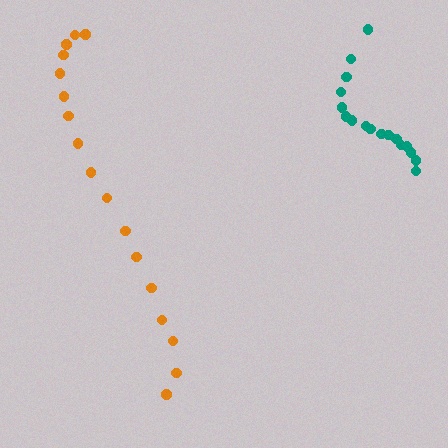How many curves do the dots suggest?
There are 2 distinct paths.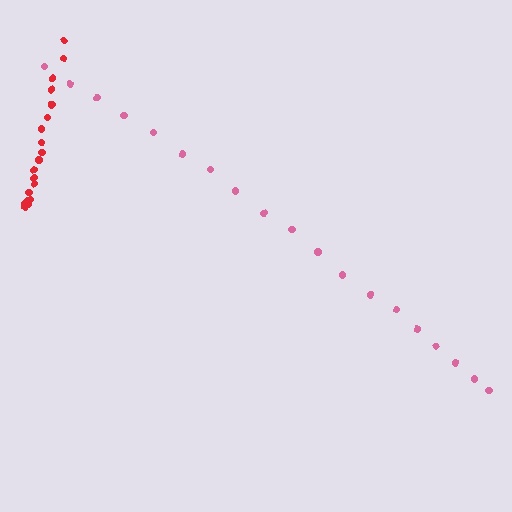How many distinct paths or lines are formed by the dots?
There are 2 distinct paths.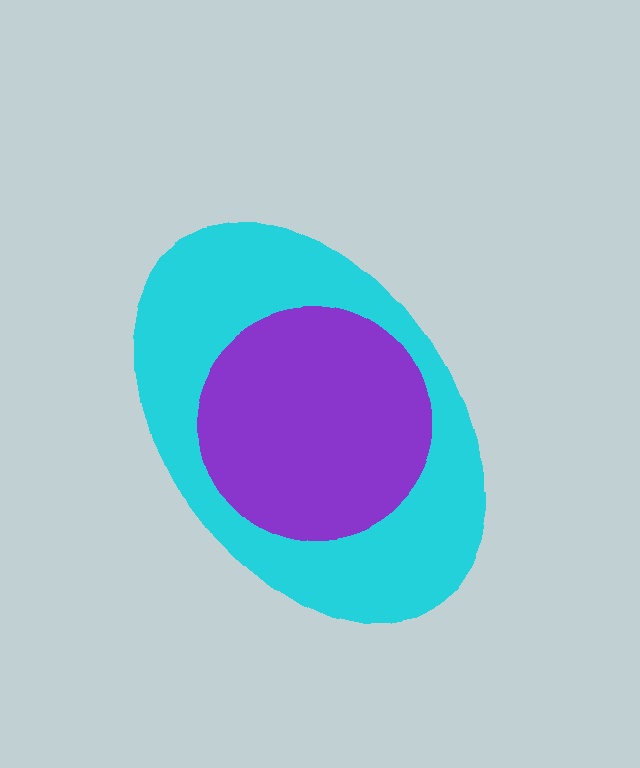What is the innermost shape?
The purple circle.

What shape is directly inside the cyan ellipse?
The purple circle.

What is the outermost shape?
The cyan ellipse.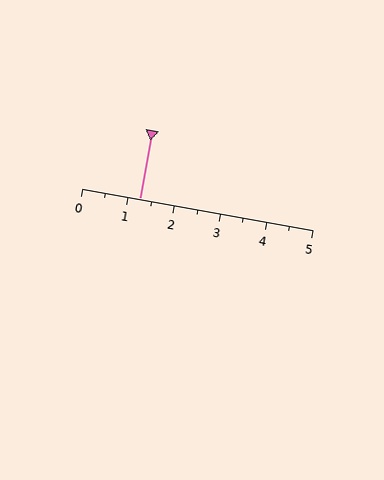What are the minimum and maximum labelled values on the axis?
The axis runs from 0 to 5.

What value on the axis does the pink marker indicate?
The marker indicates approximately 1.2.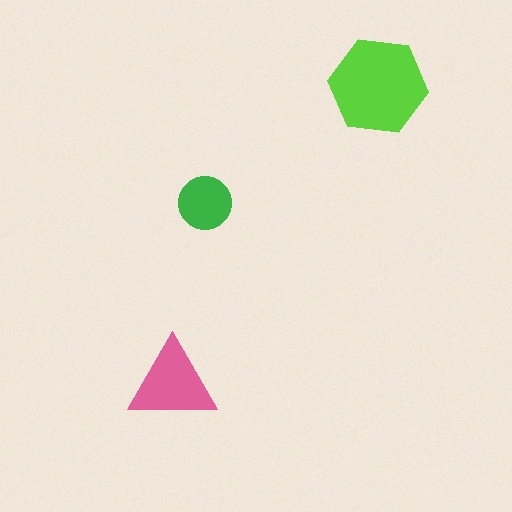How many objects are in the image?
There are 3 objects in the image.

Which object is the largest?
The lime hexagon.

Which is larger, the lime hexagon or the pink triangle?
The lime hexagon.